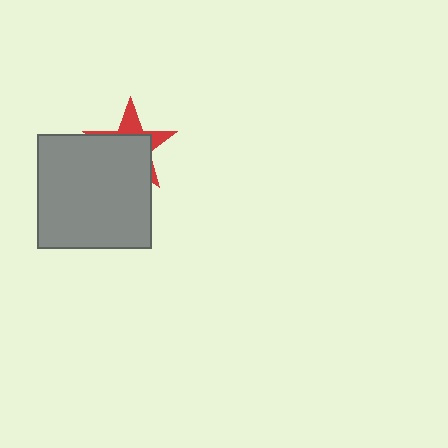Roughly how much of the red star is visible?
A small part of it is visible (roughly 32%).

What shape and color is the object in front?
The object in front is a gray square.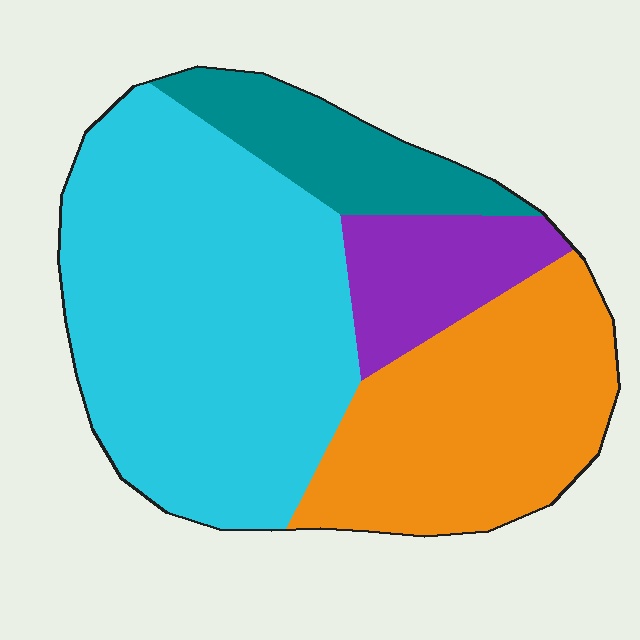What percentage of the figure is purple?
Purple covers about 10% of the figure.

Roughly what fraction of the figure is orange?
Orange takes up about one quarter (1/4) of the figure.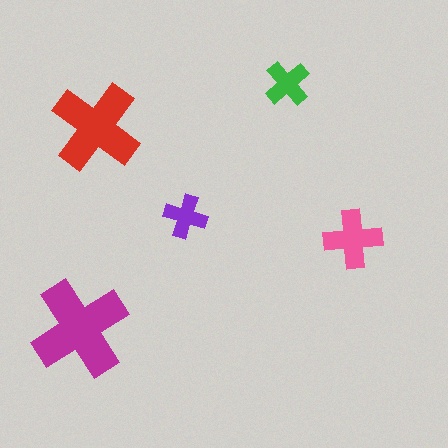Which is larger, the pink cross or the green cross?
The pink one.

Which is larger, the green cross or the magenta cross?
The magenta one.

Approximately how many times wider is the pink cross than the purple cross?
About 1.5 times wider.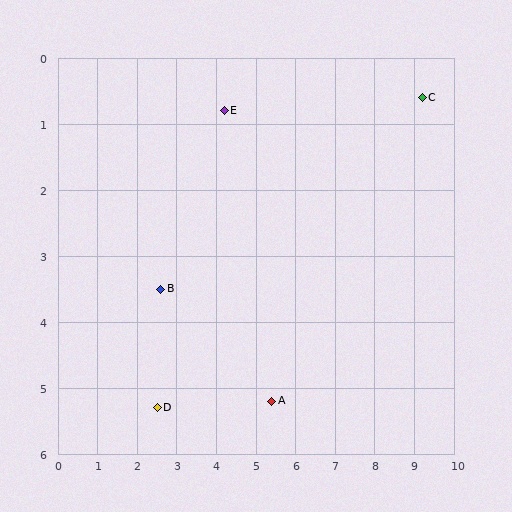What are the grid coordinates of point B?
Point B is at approximately (2.6, 3.5).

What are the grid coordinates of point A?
Point A is at approximately (5.4, 5.2).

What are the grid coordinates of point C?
Point C is at approximately (9.2, 0.6).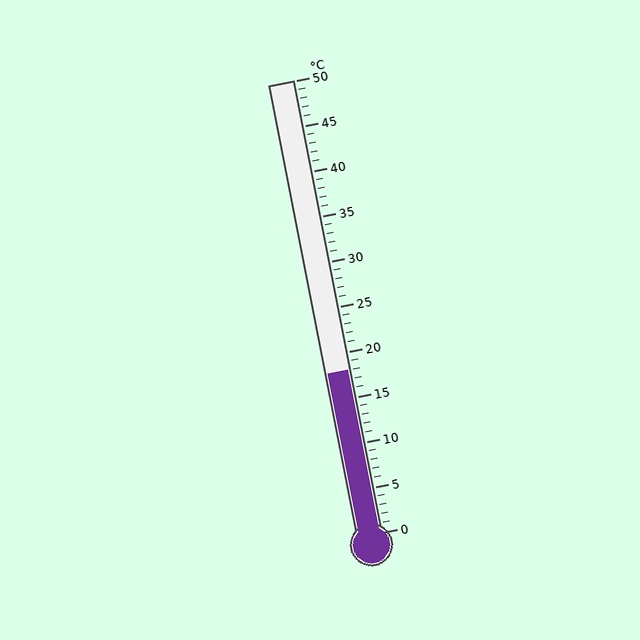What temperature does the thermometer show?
The thermometer shows approximately 18°C.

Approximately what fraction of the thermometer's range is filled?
The thermometer is filled to approximately 35% of its range.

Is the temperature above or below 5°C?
The temperature is above 5°C.